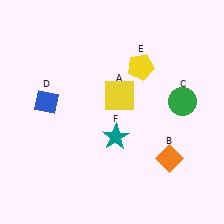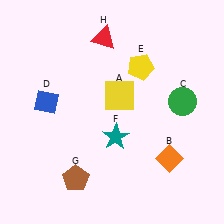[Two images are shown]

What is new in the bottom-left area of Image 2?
A brown pentagon (G) was added in the bottom-left area of Image 2.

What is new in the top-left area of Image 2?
A red triangle (H) was added in the top-left area of Image 2.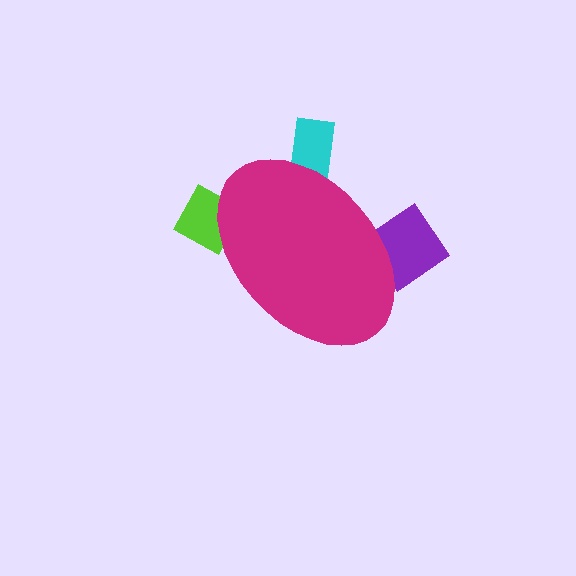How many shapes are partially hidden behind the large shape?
3 shapes are partially hidden.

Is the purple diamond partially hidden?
Yes, the purple diamond is partially hidden behind the magenta ellipse.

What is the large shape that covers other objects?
A magenta ellipse.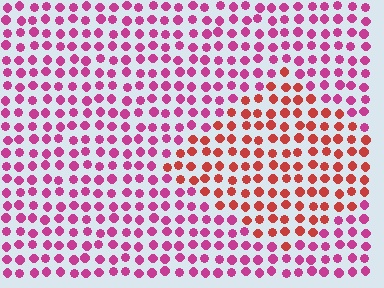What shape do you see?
I see a diamond.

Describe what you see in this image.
The image is filled with small magenta elements in a uniform arrangement. A diamond-shaped region is visible where the elements are tinted to a slightly different hue, forming a subtle color boundary.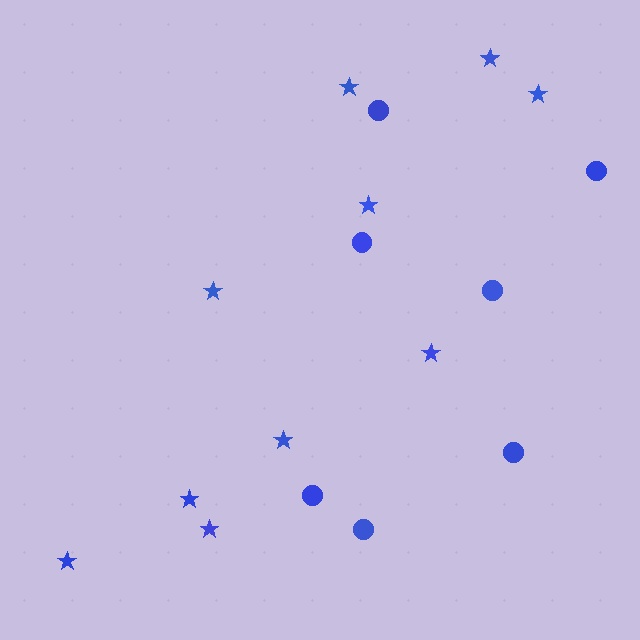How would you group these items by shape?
There are 2 groups: one group of stars (10) and one group of circles (7).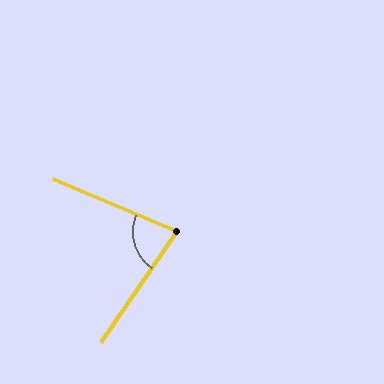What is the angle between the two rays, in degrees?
Approximately 78 degrees.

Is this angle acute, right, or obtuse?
It is acute.